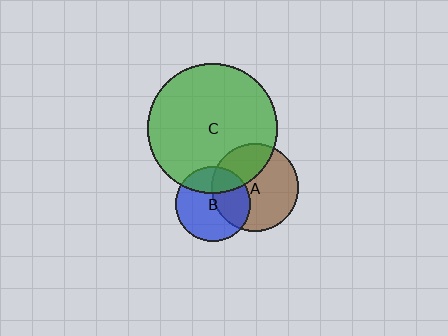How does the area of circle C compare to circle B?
Approximately 3.0 times.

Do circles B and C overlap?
Yes.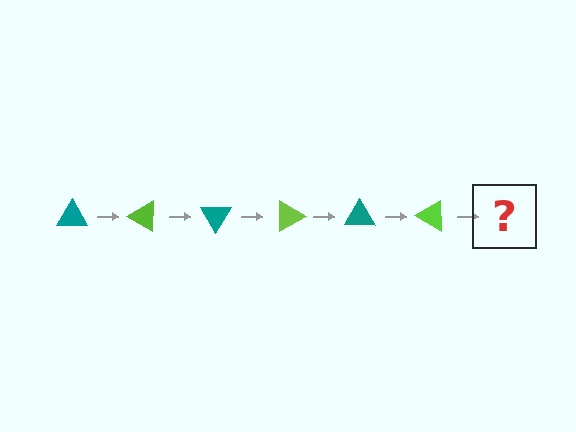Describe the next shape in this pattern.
It should be a teal triangle, rotated 180 degrees from the start.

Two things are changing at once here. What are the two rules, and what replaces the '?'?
The two rules are that it rotates 30 degrees each step and the color cycles through teal and lime. The '?' should be a teal triangle, rotated 180 degrees from the start.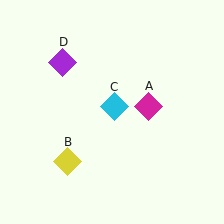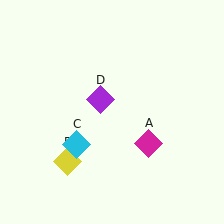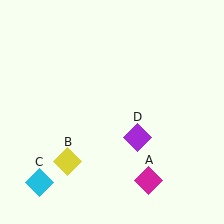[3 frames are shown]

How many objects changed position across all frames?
3 objects changed position: magenta diamond (object A), cyan diamond (object C), purple diamond (object D).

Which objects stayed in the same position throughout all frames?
Yellow diamond (object B) remained stationary.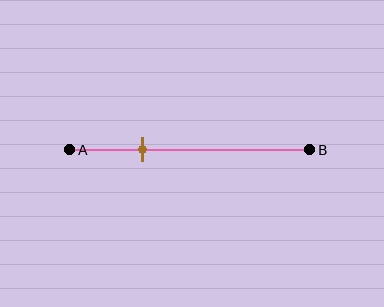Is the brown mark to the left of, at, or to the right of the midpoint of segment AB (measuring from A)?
The brown mark is to the left of the midpoint of segment AB.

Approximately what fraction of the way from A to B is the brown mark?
The brown mark is approximately 30% of the way from A to B.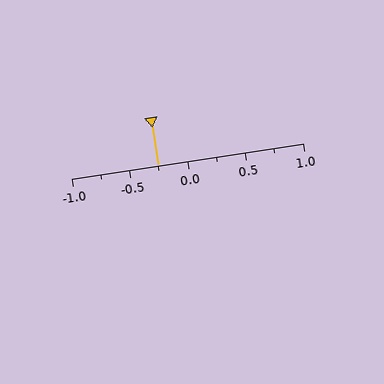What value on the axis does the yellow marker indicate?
The marker indicates approximately -0.25.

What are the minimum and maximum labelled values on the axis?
The axis runs from -1.0 to 1.0.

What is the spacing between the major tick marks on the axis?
The major ticks are spaced 0.5 apart.